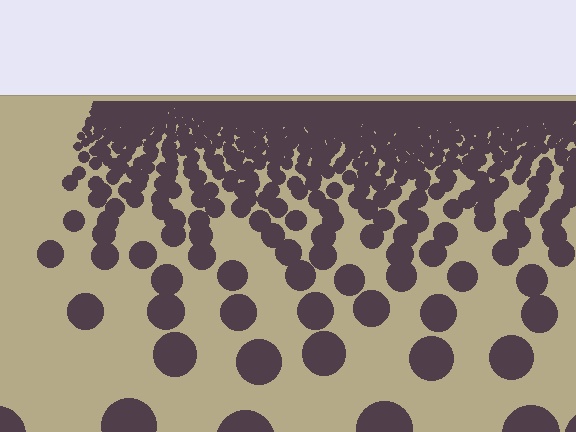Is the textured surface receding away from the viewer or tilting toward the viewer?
The surface is receding away from the viewer. Texture elements get smaller and denser toward the top.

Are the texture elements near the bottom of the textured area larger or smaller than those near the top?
Larger. Near the bottom, elements are closer to the viewer and appear at a bigger on-screen size.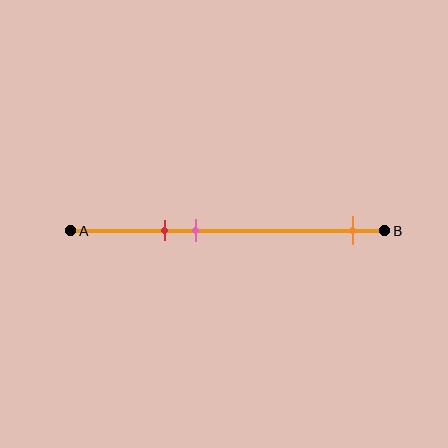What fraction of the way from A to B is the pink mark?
The pink mark is approximately 40% (0.4) of the way from A to B.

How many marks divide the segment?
There are 3 marks dividing the segment.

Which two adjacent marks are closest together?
The red and pink marks are the closest adjacent pair.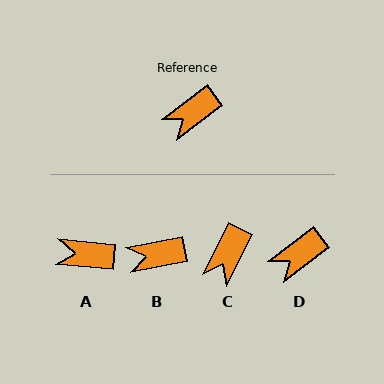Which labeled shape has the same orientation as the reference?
D.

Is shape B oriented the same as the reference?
No, it is off by about 25 degrees.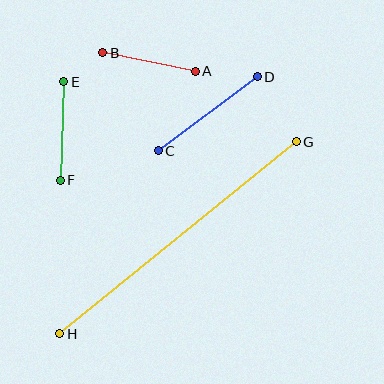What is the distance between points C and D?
The distance is approximately 123 pixels.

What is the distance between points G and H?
The distance is approximately 304 pixels.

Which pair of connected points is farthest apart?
Points G and H are farthest apart.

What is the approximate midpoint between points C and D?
The midpoint is at approximately (208, 114) pixels.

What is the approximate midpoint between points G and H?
The midpoint is at approximately (178, 238) pixels.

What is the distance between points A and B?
The distance is approximately 94 pixels.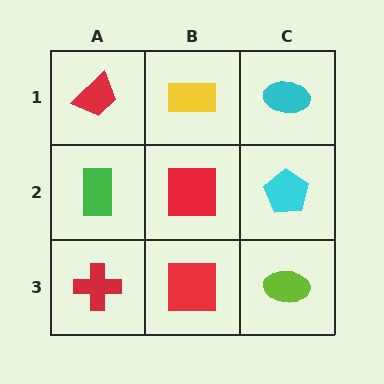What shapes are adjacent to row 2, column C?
A cyan ellipse (row 1, column C), a lime ellipse (row 3, column C), a red square (row 2, column B).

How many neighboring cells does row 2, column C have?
3.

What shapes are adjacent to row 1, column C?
A cyan pentagon (row 2, column C), a yellow rectangle (row 1, column B).